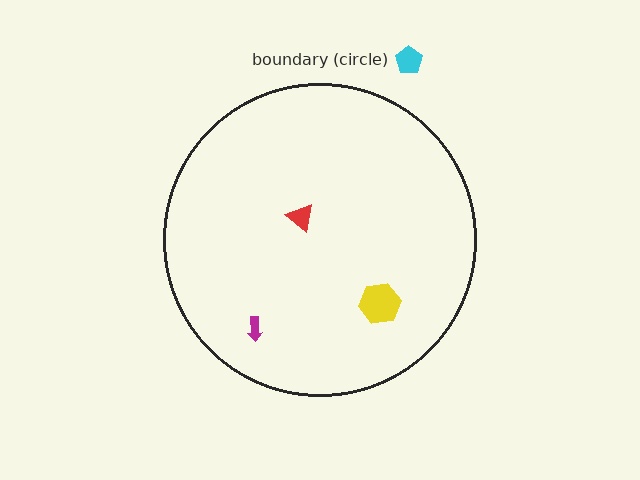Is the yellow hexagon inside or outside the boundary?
Inside.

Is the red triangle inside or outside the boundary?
Inside.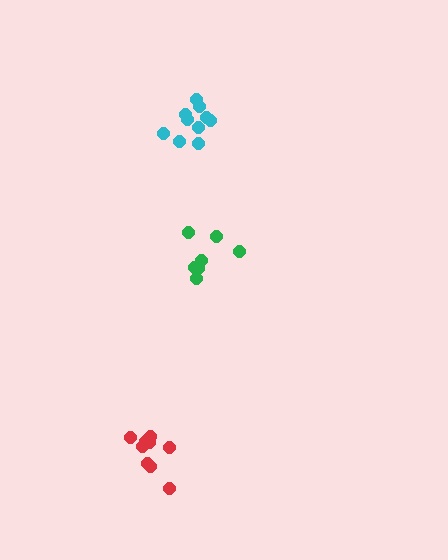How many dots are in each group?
Group 1: 7 dots, Group 2: 10 dots, Group 3: 9 dots (26 total).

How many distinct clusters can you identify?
There are 3 distinct clusters.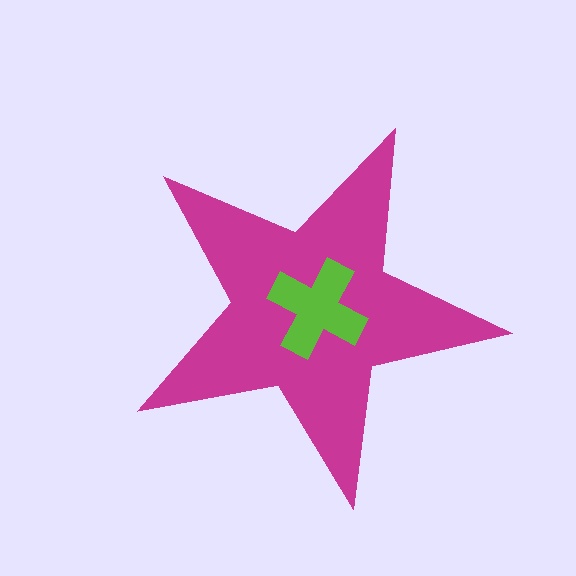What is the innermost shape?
The lime cross.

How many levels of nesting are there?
2.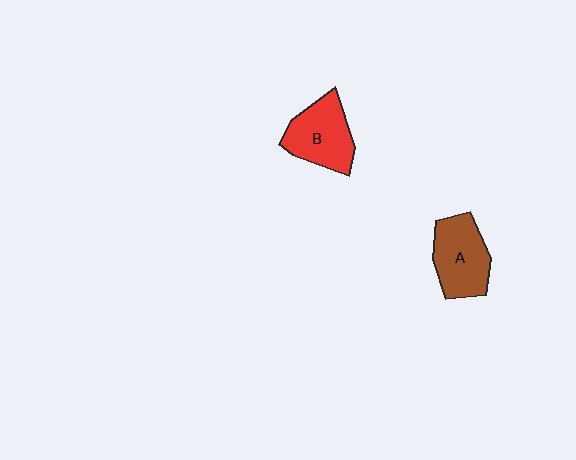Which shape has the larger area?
Shape A (brown).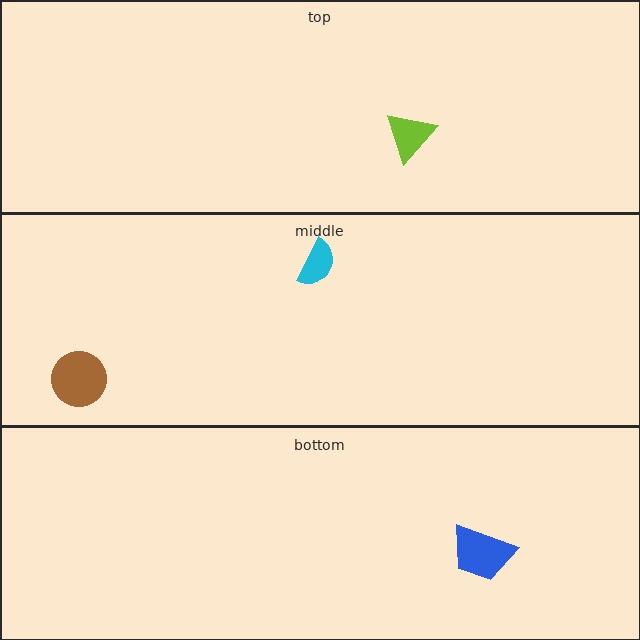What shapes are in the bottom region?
The blue trapezoid.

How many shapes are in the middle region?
2.